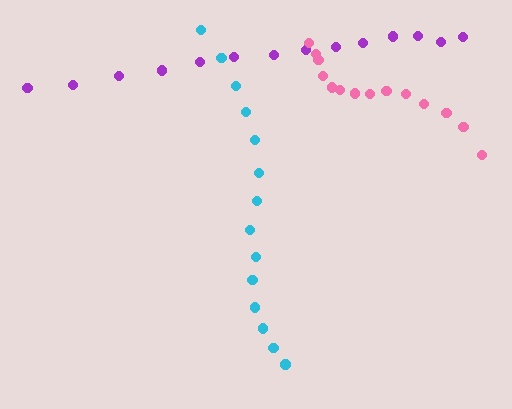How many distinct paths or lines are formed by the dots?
There are 3 distinct paths.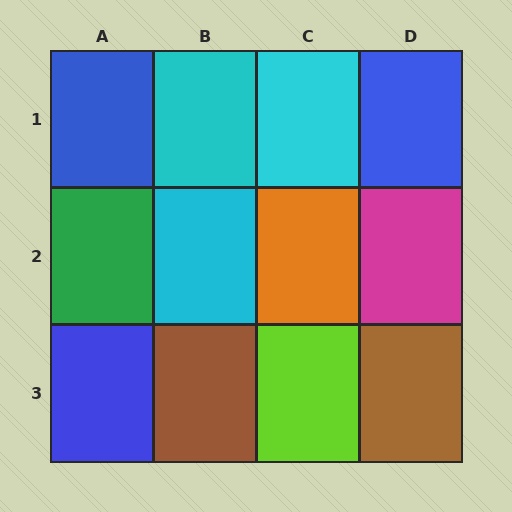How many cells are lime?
1 cell is lime.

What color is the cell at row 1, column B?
Cyan.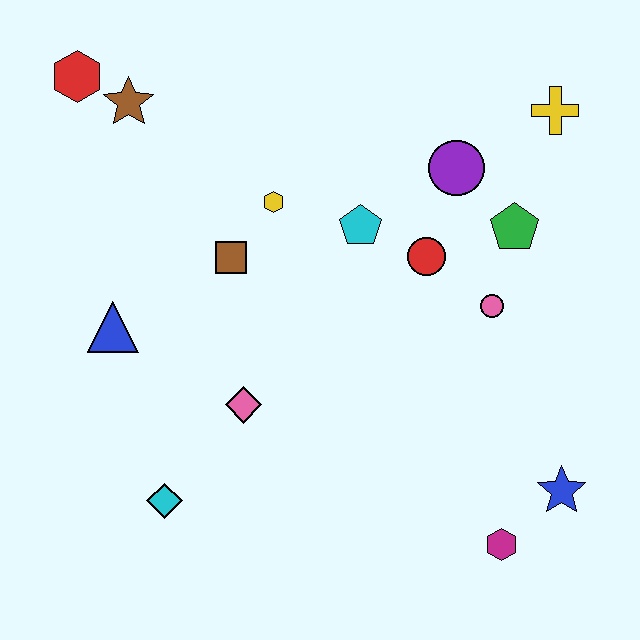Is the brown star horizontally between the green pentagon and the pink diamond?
No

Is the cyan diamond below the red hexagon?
Yes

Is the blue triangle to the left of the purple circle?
Yes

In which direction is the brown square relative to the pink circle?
The brown square is to the left of the pink circle.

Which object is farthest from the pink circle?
The red hexagon is farthest from the pink circle.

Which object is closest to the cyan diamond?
The pink diamond is closest to the cyan diamond.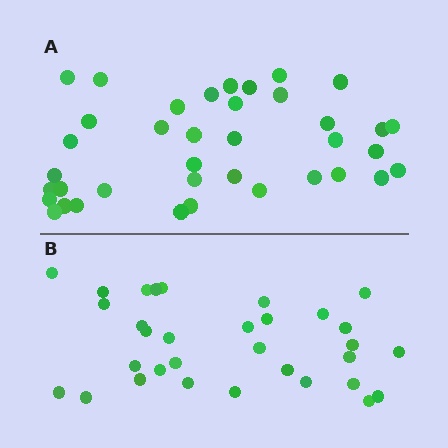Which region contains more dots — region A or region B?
Region A (the top region) has more dots.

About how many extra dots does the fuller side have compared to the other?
Region A has about 6 more dots than region B.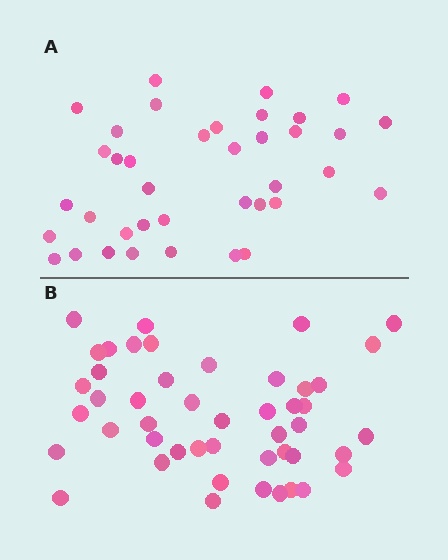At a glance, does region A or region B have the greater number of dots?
Region B (the bottom region) has more dots.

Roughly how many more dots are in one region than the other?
Region B has roughly 8 or so more dots than region A.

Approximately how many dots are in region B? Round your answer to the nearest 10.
About 50 dots. (The exact count is 47, which rounds to 50.)